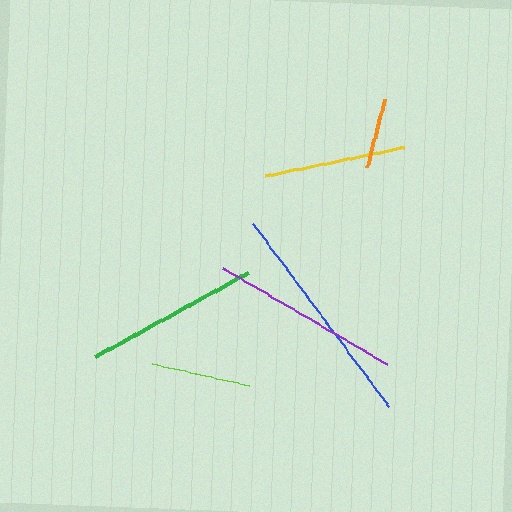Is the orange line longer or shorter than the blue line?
The blue line is longer than the orange line.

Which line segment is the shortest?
The orange line is the shortest at approximately 70 pixels.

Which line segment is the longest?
The blue line is the longest at approximately 229 pixels.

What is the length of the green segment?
The green segment is approximately 174 pixels long.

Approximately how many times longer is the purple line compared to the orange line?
The purple line is approximately 2.7 times the length of the orange line.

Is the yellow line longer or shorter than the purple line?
The purple line is longer than the yellow line.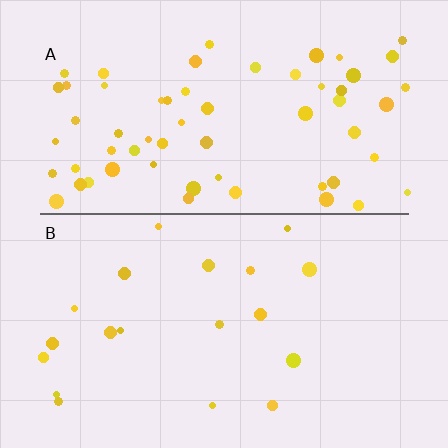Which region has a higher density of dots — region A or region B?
A (the top).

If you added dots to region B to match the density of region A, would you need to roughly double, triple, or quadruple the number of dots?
Approximately triple.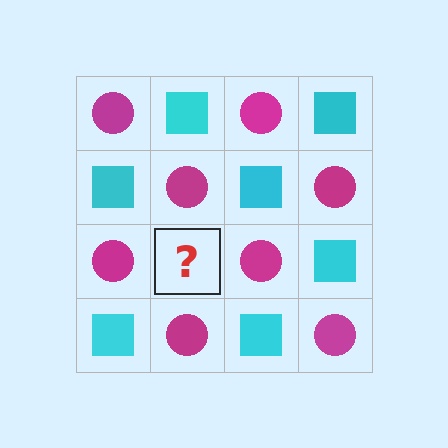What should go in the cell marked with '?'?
The missing cell should contain a cyan square.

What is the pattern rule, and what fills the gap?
The rule is that it alternates magenta circle and cyan square in a checkerboard pattern. The gap should be filled with a cyan square.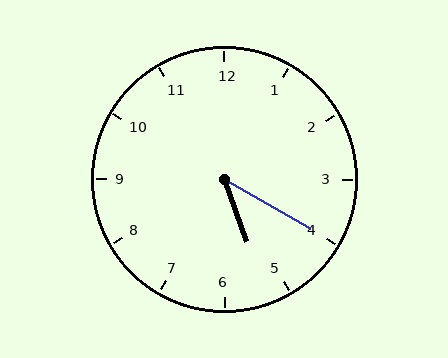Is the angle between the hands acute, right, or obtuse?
It is acute.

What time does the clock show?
5:20.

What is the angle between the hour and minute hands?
Approximately 40 degrees.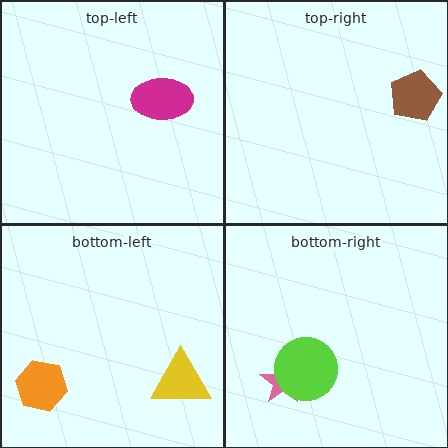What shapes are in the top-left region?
The magenta ellipse.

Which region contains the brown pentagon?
The top-right region.